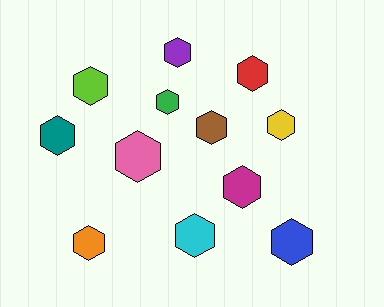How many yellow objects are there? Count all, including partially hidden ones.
There is 1 yellow object.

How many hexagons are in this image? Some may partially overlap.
There are 12 hexagons.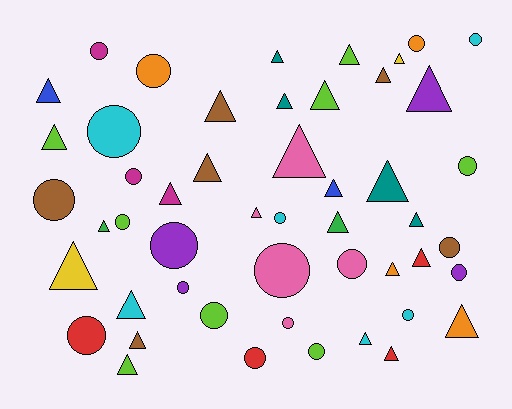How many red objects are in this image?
There are 4 red objects.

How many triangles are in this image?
There are 28 triangles.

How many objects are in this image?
There are 50 objects.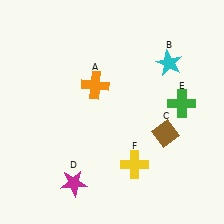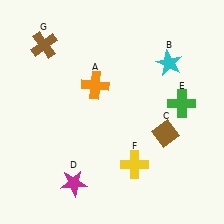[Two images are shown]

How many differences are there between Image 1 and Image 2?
There is 1 difference between the two images.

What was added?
A brown cross (G) was added in Image 2.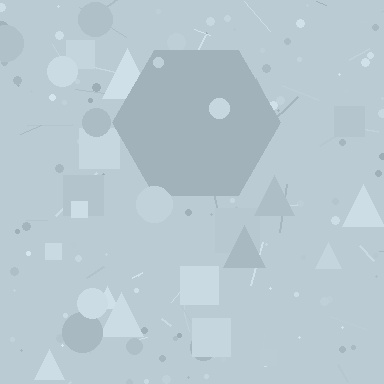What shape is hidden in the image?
A hexagon is hidden in the image.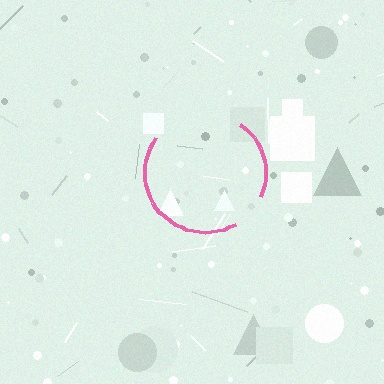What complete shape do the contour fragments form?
The contour fragments form a circle.